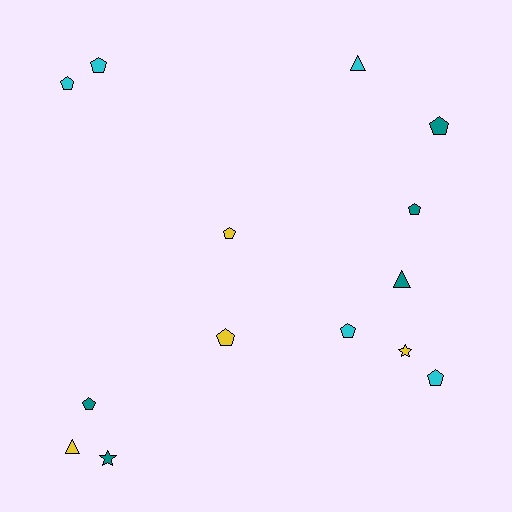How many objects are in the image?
There are 14 objects.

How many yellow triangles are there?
There is 1 yellow triangle.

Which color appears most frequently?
Teal, with 5 objects.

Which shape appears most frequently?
Pentagon, with 9 objects.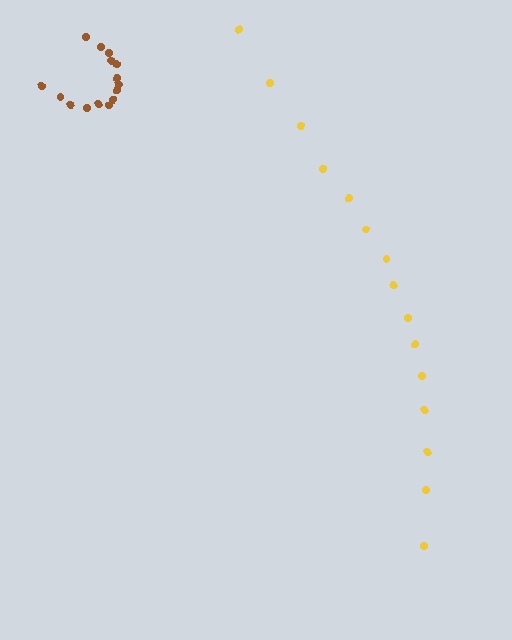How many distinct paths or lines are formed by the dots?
There are 2 distinct paths.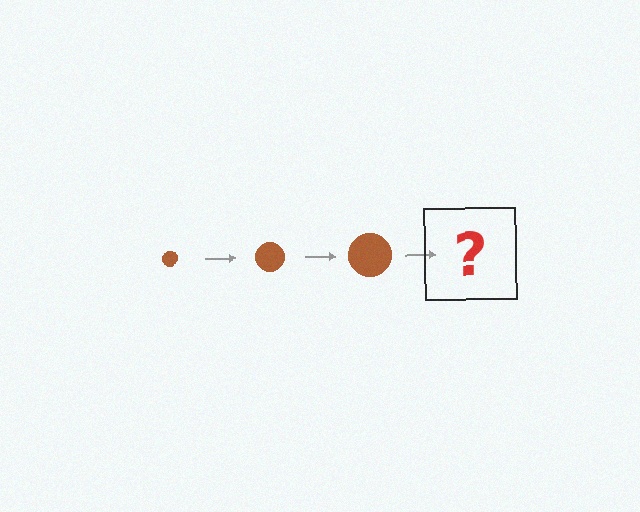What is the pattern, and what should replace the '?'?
The pattern is that the circle gets progressively larger each step. The '?' should be a brown circle, larger than the previous one.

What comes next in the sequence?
The next element should be a brown circle, larger than the previous one.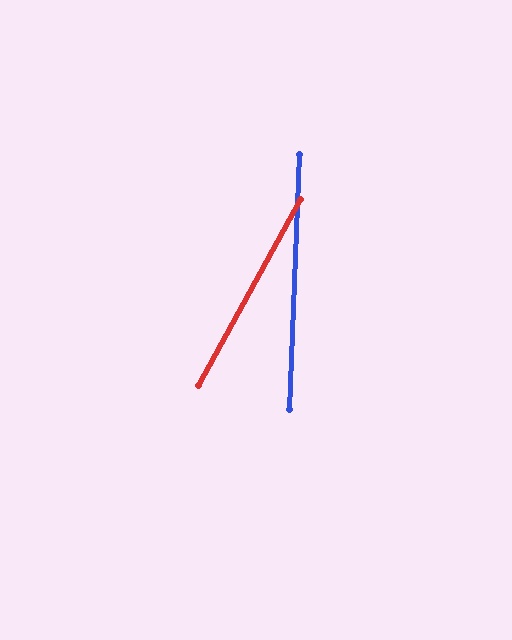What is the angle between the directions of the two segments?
Approximately 27 degrees.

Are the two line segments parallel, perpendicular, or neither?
Neither parallel nor perpendicular — they differ by about 27°.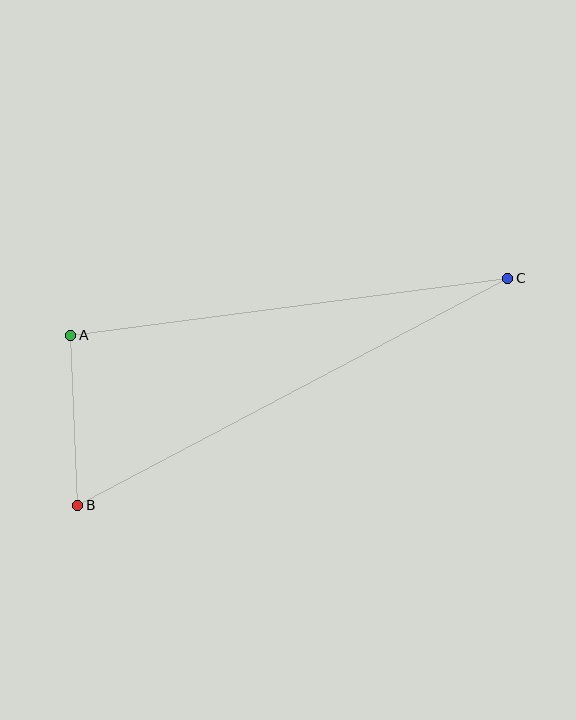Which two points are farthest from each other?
Points B and C are farthest from each other.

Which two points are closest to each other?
Points A and B are closest to each other.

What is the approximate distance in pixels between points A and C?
The distance between A and C is approximately 441 pixels.